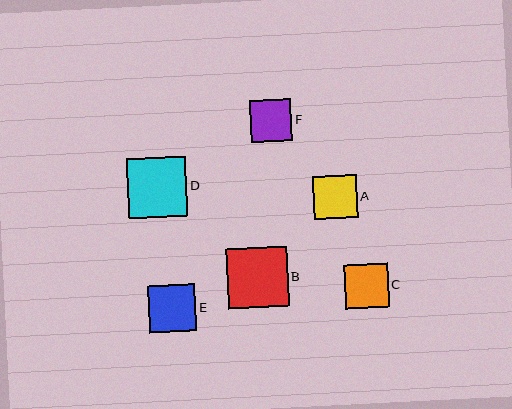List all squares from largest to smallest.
From largest to smallest: B, D, E, C, A, F.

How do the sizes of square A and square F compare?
Square A and square F are approximately the same size.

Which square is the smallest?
Square F is the smallest with a size of approximately 42 pixels.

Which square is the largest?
Square B is the largest with a size of approximately 60 pixels.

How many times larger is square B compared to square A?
Square B is approximately 1.4 times the size of square A.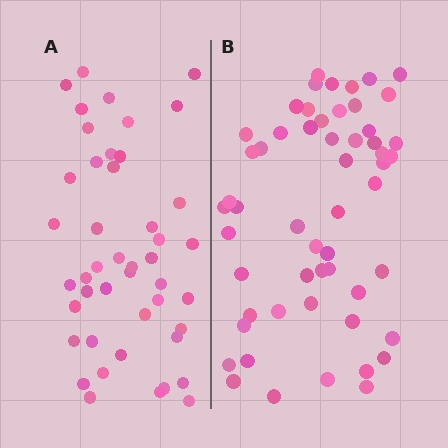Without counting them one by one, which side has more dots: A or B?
Region B (the right region) has more dots.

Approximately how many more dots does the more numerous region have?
Region B has roughly 10 or so more dots than region A.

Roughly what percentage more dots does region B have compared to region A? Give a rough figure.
About 20% more.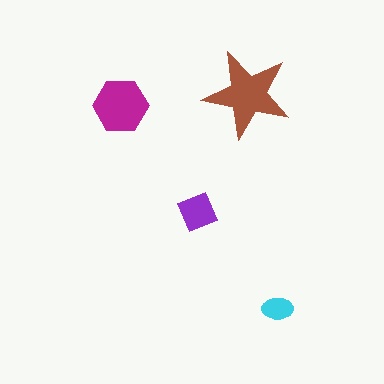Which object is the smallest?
The cyan ellipse.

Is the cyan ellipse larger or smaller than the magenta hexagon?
Smaller.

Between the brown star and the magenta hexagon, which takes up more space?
The brown star.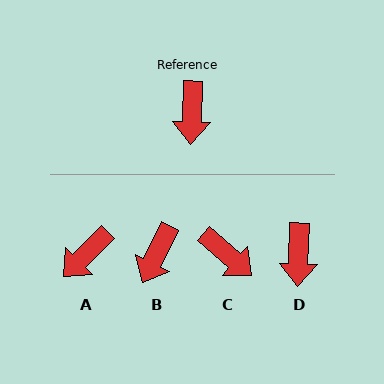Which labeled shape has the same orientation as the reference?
D.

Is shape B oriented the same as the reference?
No, it is off by about 24 degrees.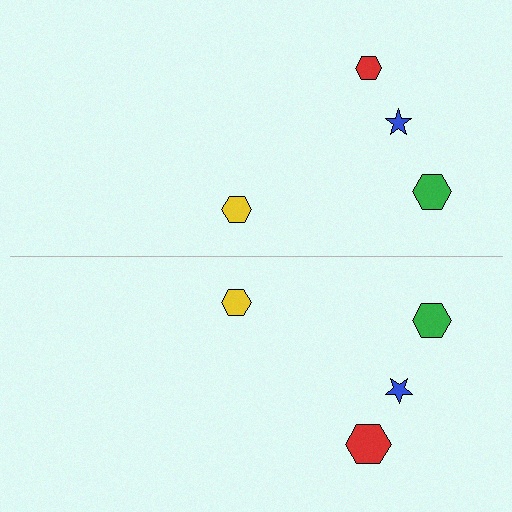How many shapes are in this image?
There are 8 shapes in this image.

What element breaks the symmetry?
The red hexagon on the bottom side has a different size than its mirror counterpart.